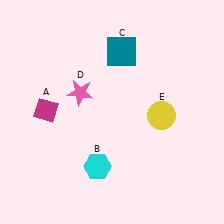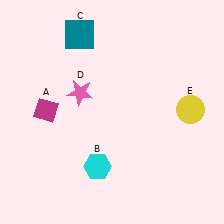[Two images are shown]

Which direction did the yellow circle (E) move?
The yellow circle (E) moved right.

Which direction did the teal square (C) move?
The teal square (C) moved left.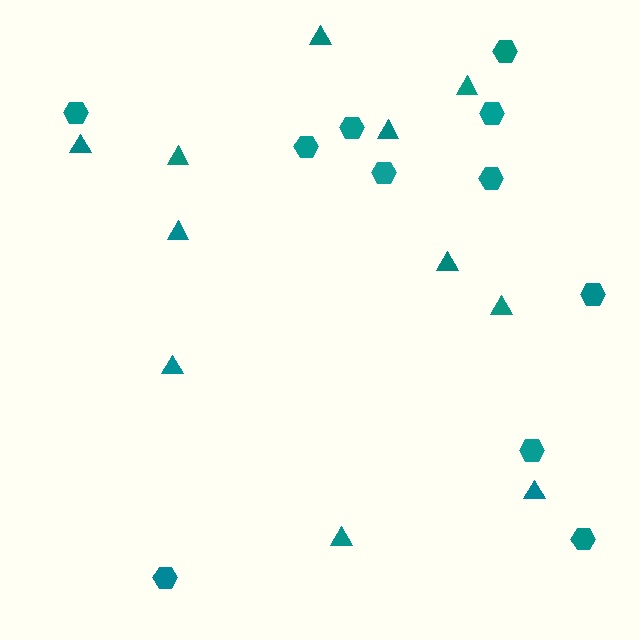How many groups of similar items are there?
There are 2 groups: one group of triangles (11) and one group of hexagons (11).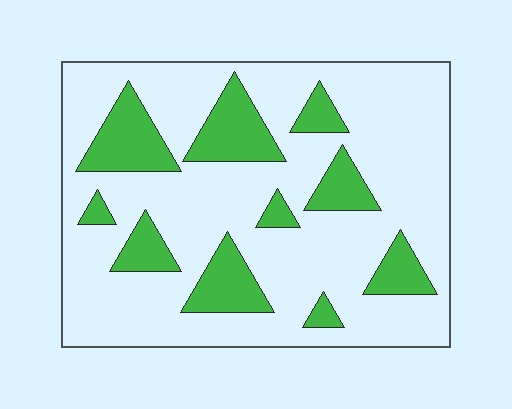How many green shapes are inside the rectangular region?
10.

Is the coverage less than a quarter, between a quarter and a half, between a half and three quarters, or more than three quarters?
Less than a quarter.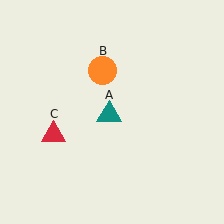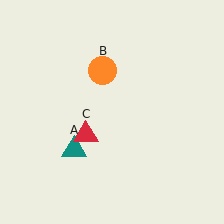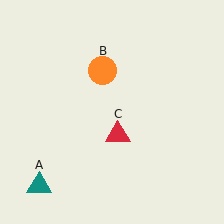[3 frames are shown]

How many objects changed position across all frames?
2 objects changed position: teal triangle (object A), red triangle (object C).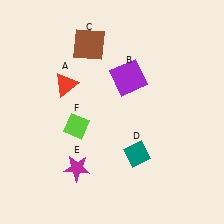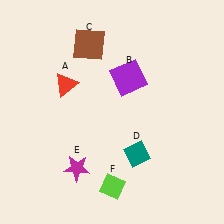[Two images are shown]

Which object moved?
The lime diamond (F) moved down.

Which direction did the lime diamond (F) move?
The lime diamond (F) moved down.